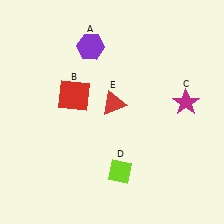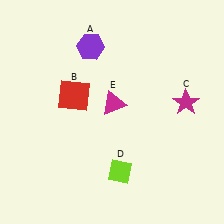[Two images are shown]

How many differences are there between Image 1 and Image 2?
There is 1 difference between the two images.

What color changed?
The triangle (E) changed from red in Image 1 to magenta in Image 2.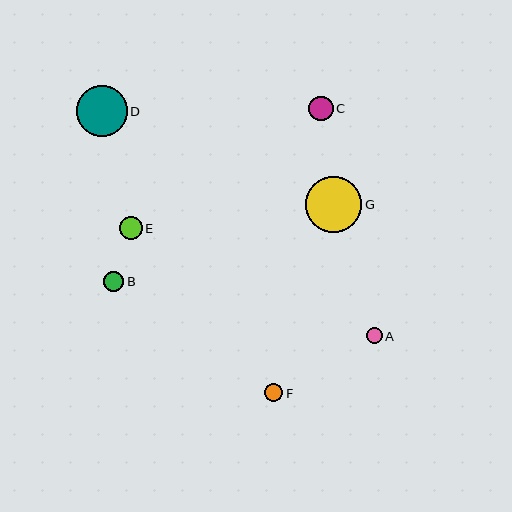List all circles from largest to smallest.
From largest to smallest: G, D, C, E, B, F, A.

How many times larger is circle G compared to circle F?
Circle G is approximately 3.1 times the size of circle F.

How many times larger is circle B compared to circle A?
Circle B is approximately 1.2 times the size of circle A.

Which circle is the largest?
Circle G is the largest with a size of approximately 56 pixels.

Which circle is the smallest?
Circle A is the smallest with a size of approximately 16 pixels.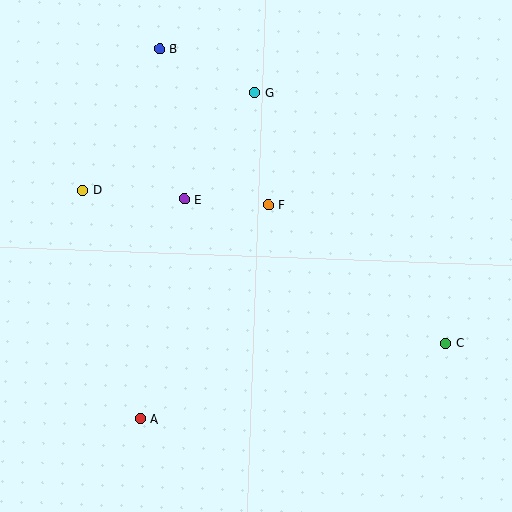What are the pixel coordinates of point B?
Point B is at (159, 49).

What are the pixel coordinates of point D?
Point D is at (83, 190).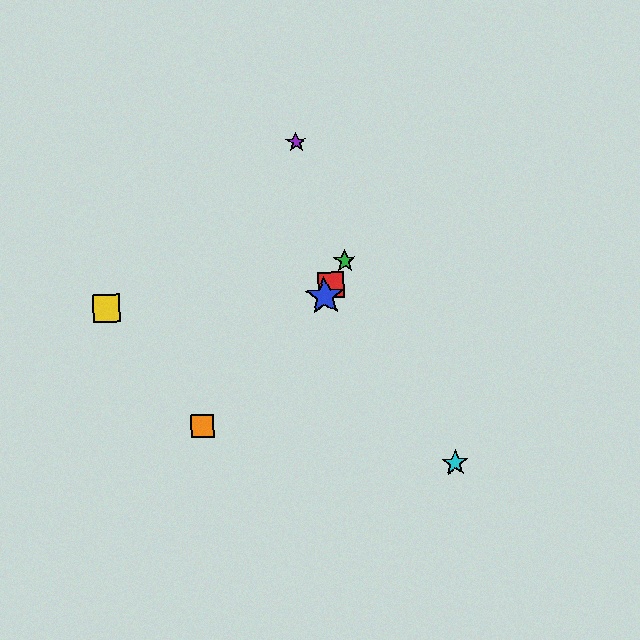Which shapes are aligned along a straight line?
The red square, the blue star, the green star are aligned along a straight line.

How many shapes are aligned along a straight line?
3 shapes (the red square, the blue star, the green star) are aligned along a straight line.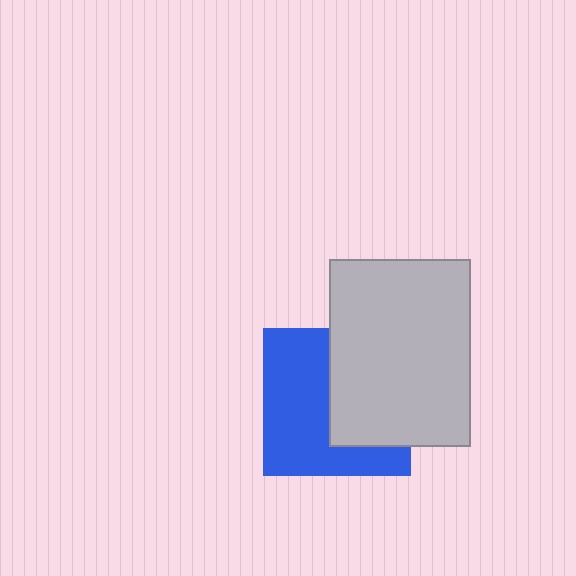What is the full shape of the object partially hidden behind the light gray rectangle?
The partially hidden object is a blue square.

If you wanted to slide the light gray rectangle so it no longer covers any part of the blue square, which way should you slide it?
Slide it right — that is the most direct way to separate the two shapes.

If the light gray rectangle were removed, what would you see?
You would see the complete blue square.